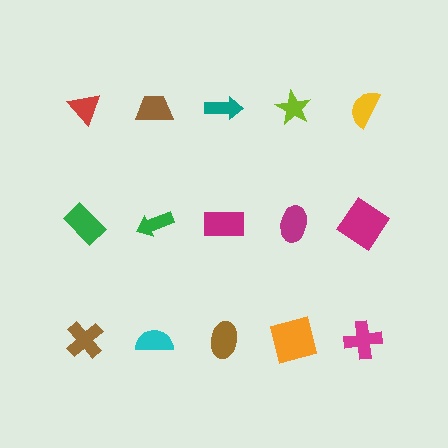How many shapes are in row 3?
5 shapes.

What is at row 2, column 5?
A magenta diamond.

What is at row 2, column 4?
A magenta ellipse.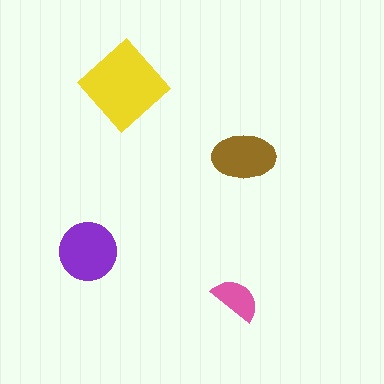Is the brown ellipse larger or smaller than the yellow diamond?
Smaller.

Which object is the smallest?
The pink semicircle.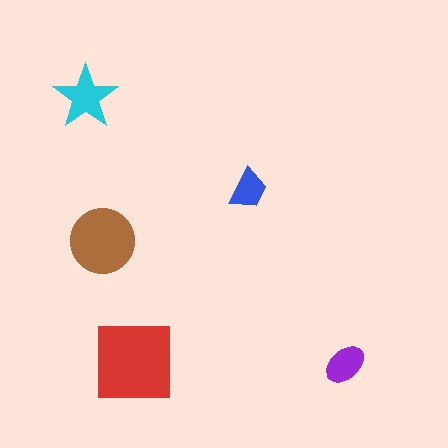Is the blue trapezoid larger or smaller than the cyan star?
Smaller.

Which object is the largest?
The red square.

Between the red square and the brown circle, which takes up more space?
The red square.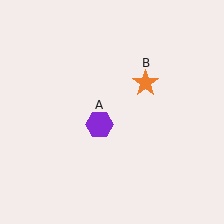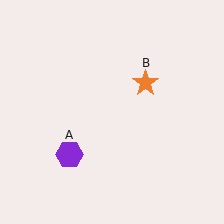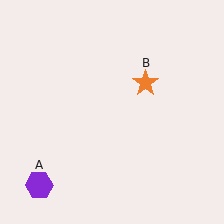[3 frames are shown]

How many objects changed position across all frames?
1 object changed position: purple hexagon (object A).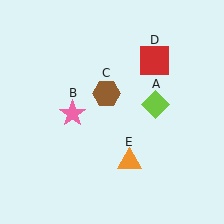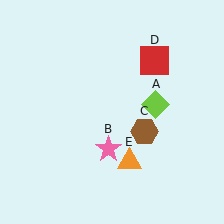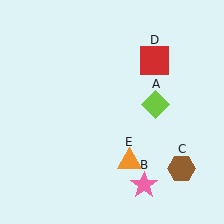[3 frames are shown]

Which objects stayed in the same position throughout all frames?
Lime diamond (object A) and red square (object D) and orange triangle (object E) remained stationary.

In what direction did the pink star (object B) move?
The pink star (object B) moved down and to the right.